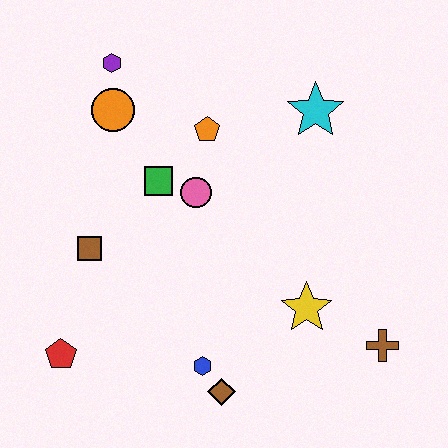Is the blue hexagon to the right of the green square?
Yes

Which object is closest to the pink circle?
The green square is closest to the pink circle.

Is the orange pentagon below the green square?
No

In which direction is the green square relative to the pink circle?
The green square is to the left of the pink circle.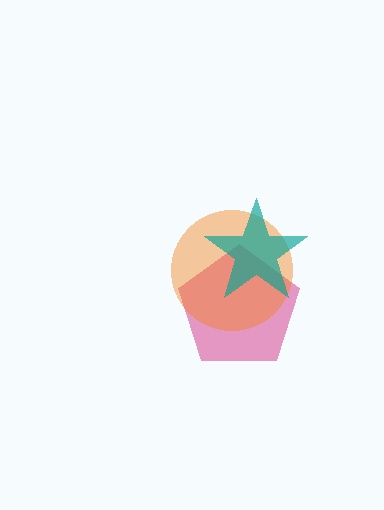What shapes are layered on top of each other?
The layered shapes are: a pink pentagon, an orange circle, a teal star.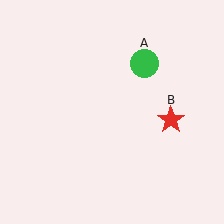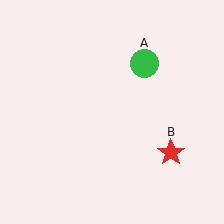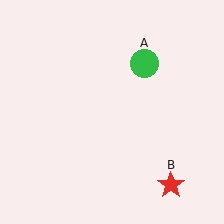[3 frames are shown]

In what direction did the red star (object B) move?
The red star (object B) moved down.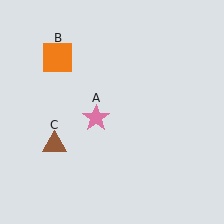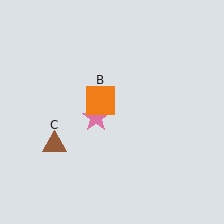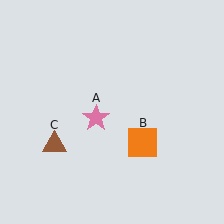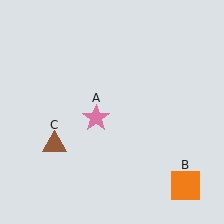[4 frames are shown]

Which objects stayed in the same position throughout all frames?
Pink star (object A) and brown triangle (object C) remained stationary.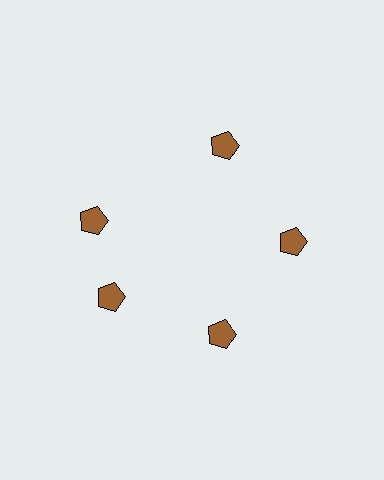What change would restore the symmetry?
The symmetry would be restored by rotating it back into even spacing with its neighbors so that all 5 pentagons sit at equal angles and equal distance from the center.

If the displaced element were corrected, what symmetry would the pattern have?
It would have 5-fold rotational symmetry — the pattern would map onto itself every 72 degrees.